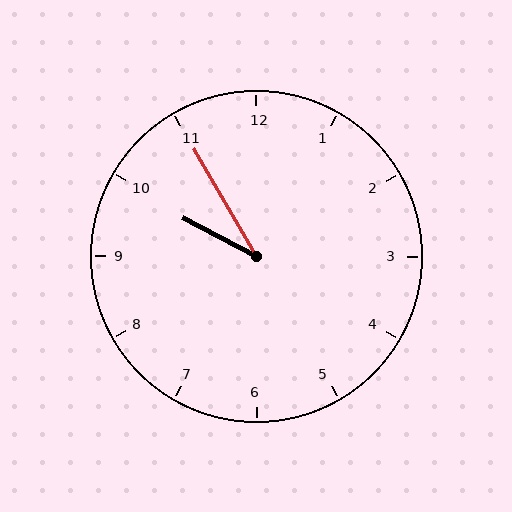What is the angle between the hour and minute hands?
Approximately 32 degrees.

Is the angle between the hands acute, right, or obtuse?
It is acute.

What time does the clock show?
9:55.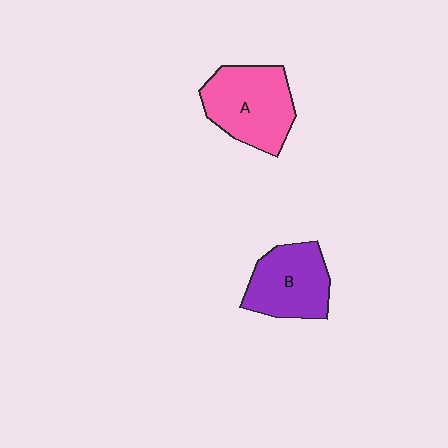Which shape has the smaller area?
Shape B (purple).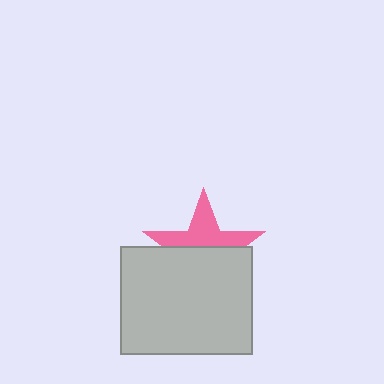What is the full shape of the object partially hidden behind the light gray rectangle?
The partially hidden object is a pink star.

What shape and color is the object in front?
The object in front is a light gray rectangle.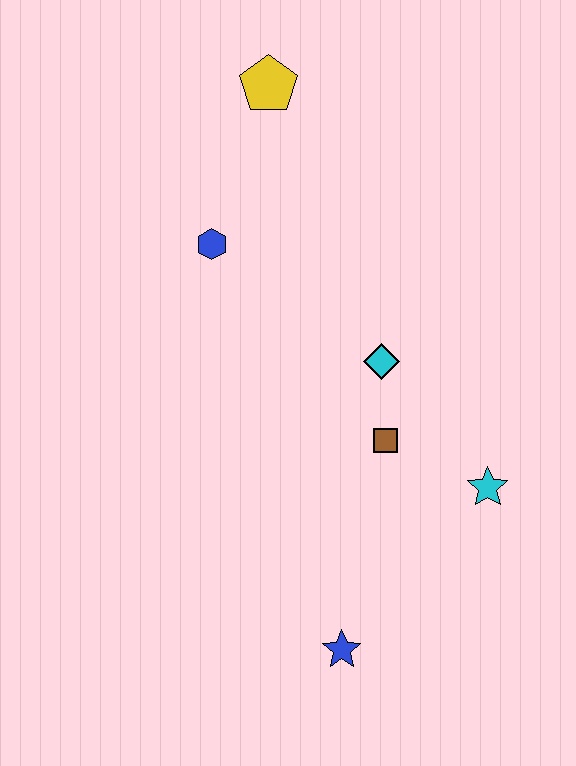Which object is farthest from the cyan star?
The yellow pentagon is farthest from the cyan star.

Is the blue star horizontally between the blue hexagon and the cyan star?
Yes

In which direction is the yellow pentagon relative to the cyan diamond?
The yellow pentagon is above the cyan diamond.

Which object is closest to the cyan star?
The brown square is closest to the cyan star.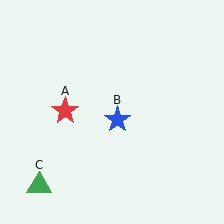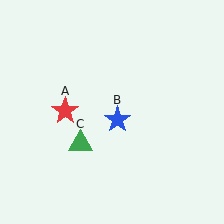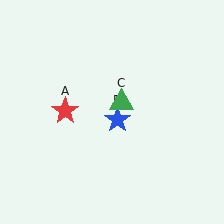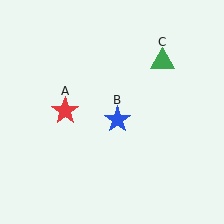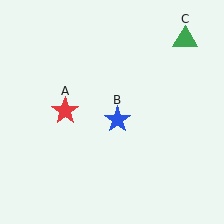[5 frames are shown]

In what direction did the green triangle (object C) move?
The green triangle (object C) moved up and to the right.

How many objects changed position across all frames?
1 object changed position: green triangle (object C).